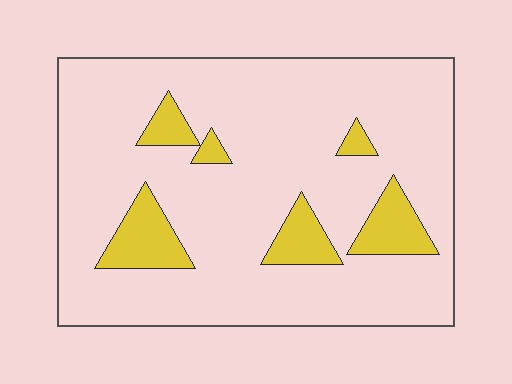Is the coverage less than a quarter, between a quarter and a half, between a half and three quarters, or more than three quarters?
Less than a quarter.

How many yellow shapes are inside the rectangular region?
6.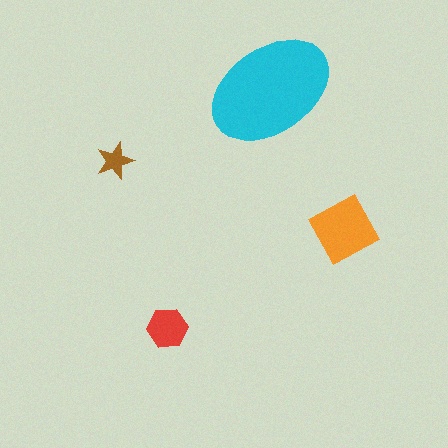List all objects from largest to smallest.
The cyan ellipse, the orange diamond, the red hexagon, the brown star.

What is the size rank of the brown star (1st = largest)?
4th.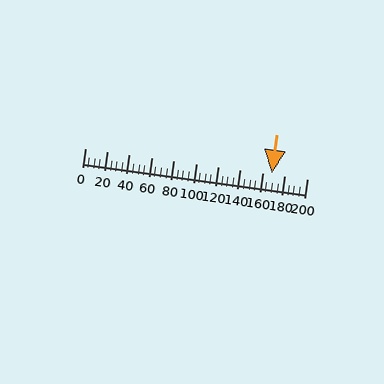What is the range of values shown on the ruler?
The ruler shows values from 0 to 200.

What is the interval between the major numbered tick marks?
The major tick marks are spaced 20 units apart.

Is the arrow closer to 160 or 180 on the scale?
The arrow is closer to 160.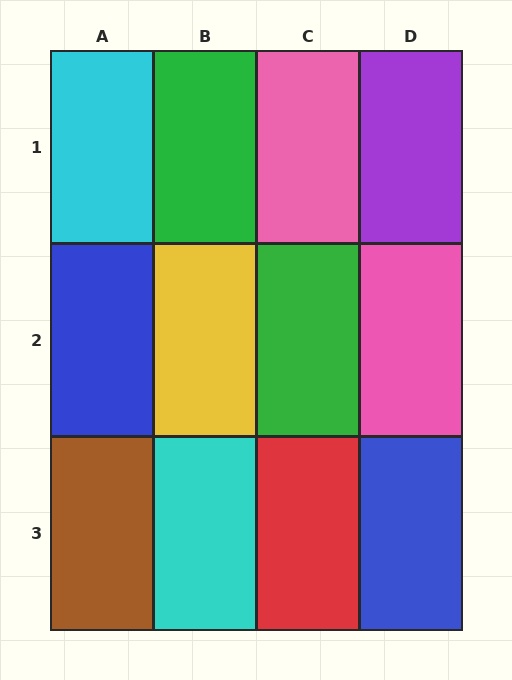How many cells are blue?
2 cells are blue.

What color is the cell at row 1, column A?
Cyan.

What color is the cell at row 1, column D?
Purple.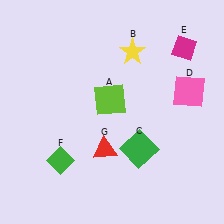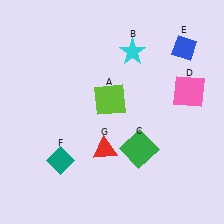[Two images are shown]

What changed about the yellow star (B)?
In Image 1, B is yellow. In Image 2, it changed to cyan.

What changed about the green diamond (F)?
In Image 1, F is green. In Image 2, it changed to teal.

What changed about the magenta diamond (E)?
In Image 1, E is magenta. In Image 2, it changed to blue.